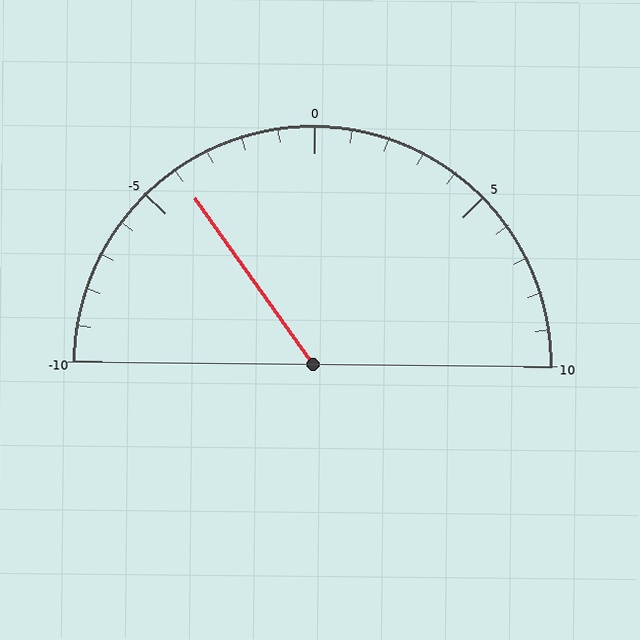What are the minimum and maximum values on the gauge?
The gauge ranges from -10 to 10.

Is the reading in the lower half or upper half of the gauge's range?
The reading is in the lower half of the range (-10 to 10).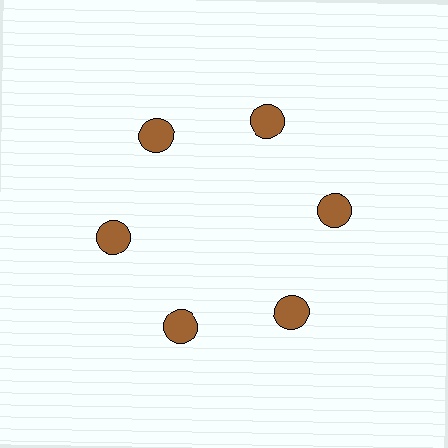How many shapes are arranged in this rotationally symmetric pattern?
There are 6 shapes, arranged in 6 groups of 1.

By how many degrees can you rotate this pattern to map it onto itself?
The pattern maps onto itself every 60 degrees of rotation.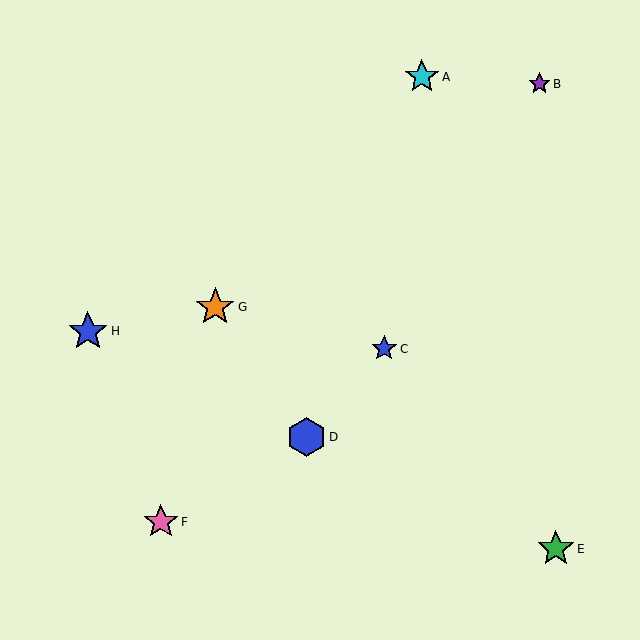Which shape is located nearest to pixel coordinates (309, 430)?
The blue hexagon (labeled D) at (307, 437) is nearest to that location.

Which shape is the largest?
The blue star (labeled H) is the largest.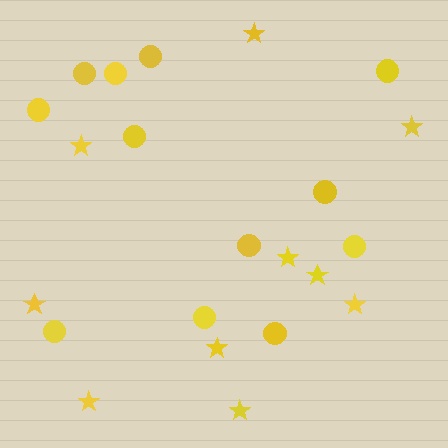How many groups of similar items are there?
There are 2 groups: one group of circles (12) and one group of stars (10).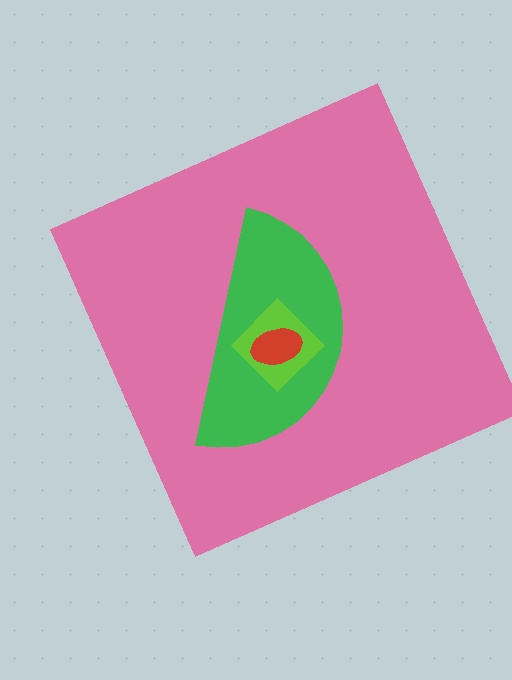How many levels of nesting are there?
4.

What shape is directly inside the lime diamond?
The red ellipse.